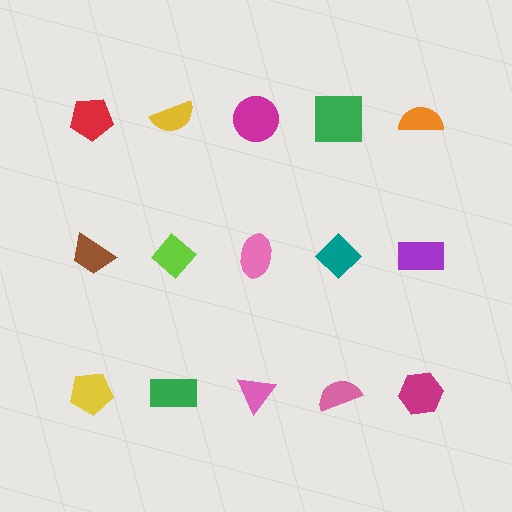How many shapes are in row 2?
5 shapes.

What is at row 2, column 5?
A purple rectangle.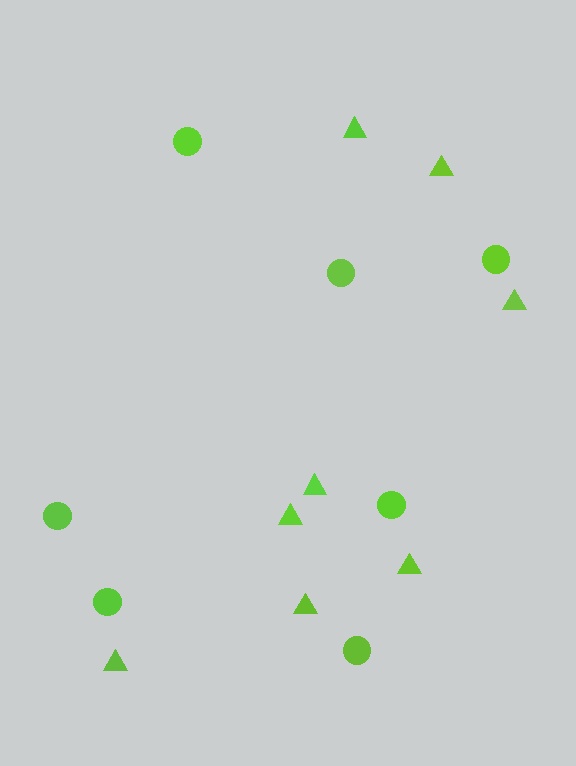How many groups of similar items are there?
There are 2 groups: one group of triangles (8) and one group of circles (7).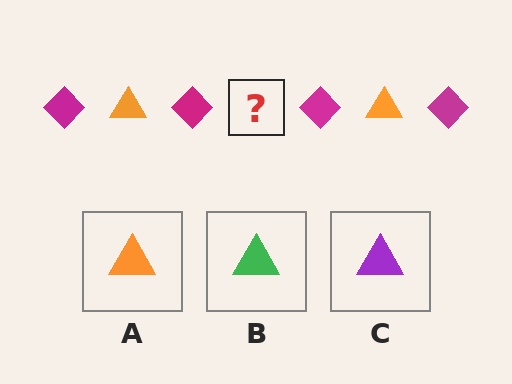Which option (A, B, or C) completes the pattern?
A.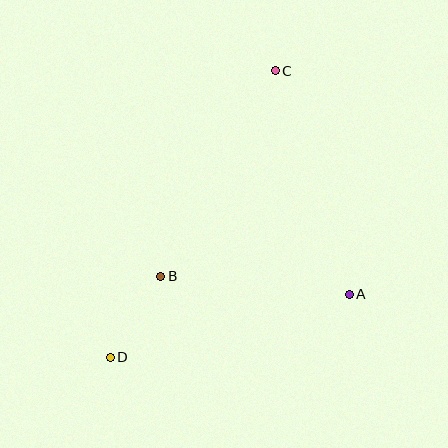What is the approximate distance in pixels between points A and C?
The distance between A and C is approximately 236 pixels.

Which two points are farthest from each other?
Points C and D are farthest from each other.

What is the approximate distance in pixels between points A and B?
The distance between A and B is approximately 189 pixels.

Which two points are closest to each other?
Points B and D are closest to each other.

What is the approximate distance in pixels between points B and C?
The distance between B and C is approximately 235 pixels.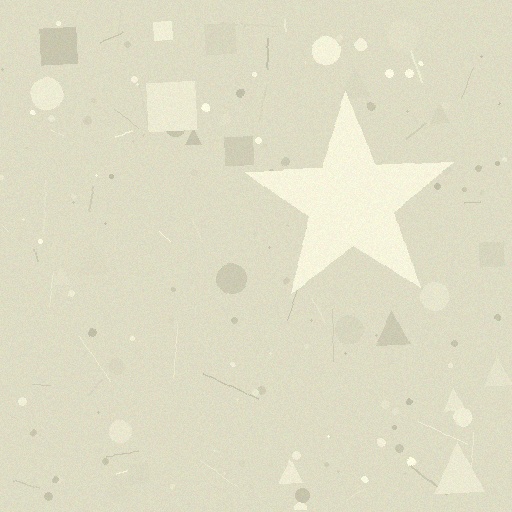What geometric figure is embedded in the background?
A star is embedded in the background.